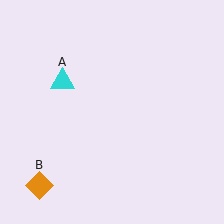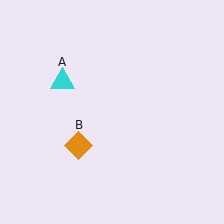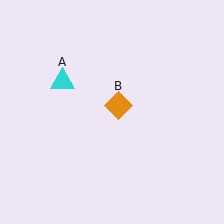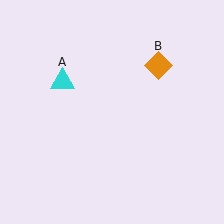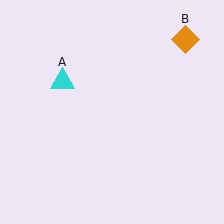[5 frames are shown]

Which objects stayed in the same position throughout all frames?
Cyan triangle (object A) remained stationary.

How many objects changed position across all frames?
1 object changed position: orange diamond (object B).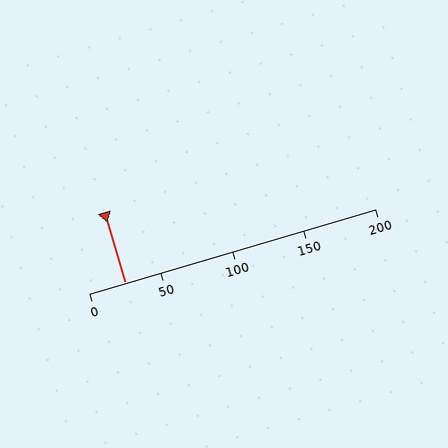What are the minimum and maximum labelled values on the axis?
The axis runs from 0 to 200.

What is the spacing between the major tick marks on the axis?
The major ticks are spaced 50 apart.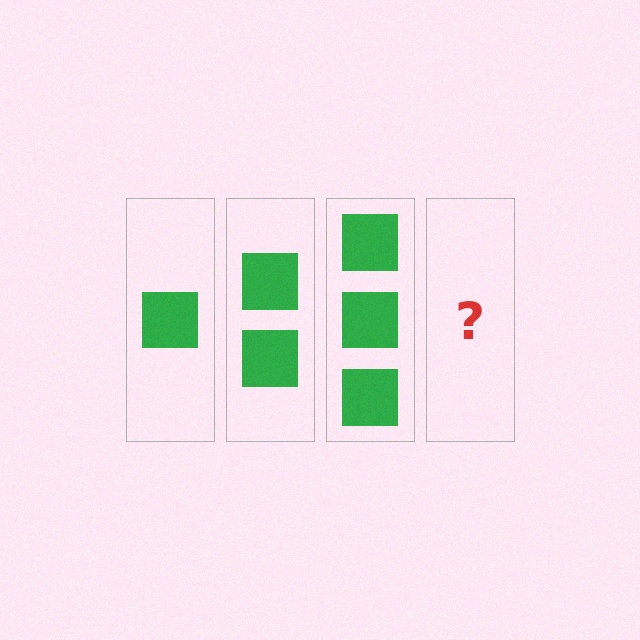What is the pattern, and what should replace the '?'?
The pattern is that each step adds one more square. The '?' should be 4 squares.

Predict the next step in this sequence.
The next step is 4 squares.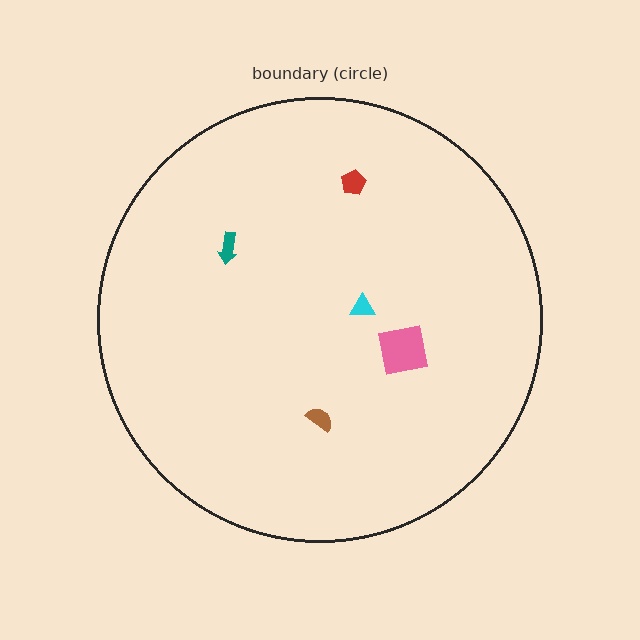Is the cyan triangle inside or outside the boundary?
Inside.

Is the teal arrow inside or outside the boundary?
Inside.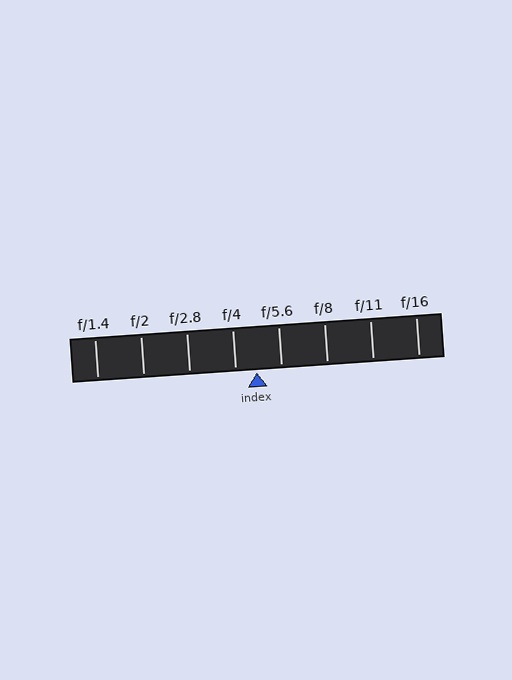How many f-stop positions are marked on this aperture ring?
There are 8 f-stop positions marked.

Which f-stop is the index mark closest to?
The index mark is closest to f/4.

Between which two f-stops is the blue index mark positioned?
The index mark is between f/4 and f/5.6.